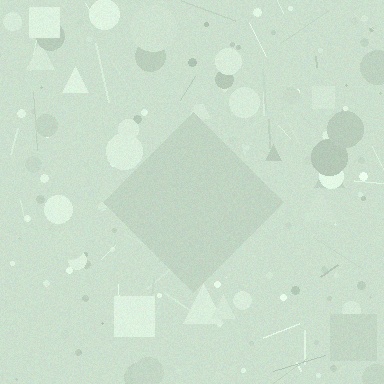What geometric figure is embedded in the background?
A diamond is embedded in the background.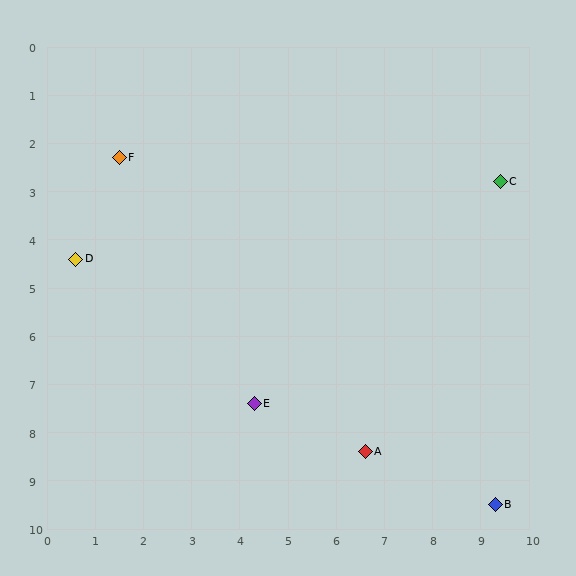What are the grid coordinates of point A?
Point A is at approximately (6.6, 8.4).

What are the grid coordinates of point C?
Point C is at approximately (9.4, 2.8).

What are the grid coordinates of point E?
Point E is at approximately (4.3, 7.4).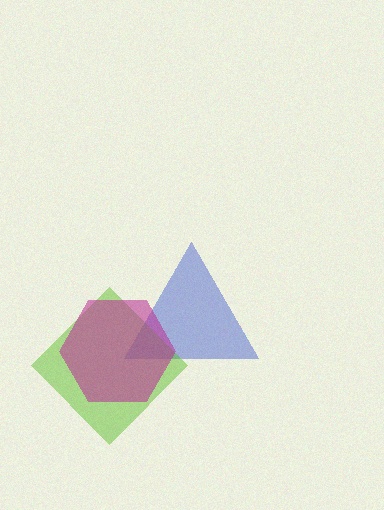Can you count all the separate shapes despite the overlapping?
Yes, there are 3 separate shapes.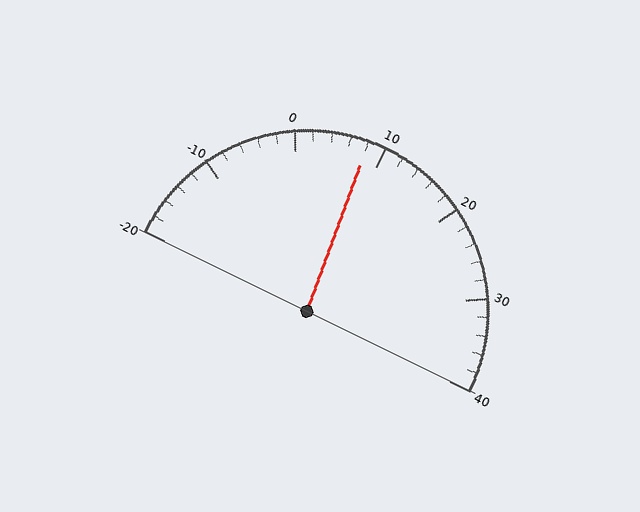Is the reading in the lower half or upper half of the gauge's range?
The reading is in the lower half of the range (-20 to 40).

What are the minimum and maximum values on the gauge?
The gauge ranges from -20 to 40.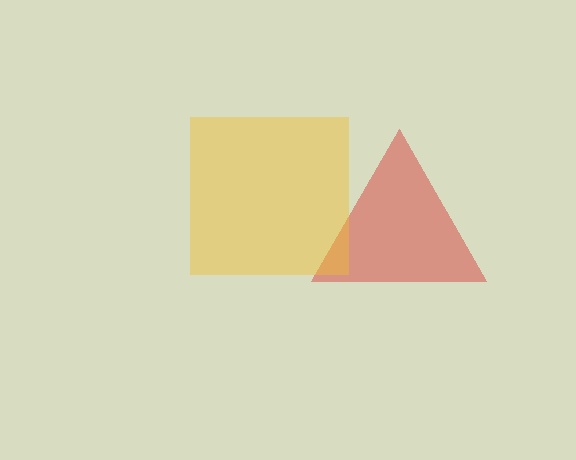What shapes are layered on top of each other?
The layered shapes are: a red triangle, a yellow square.